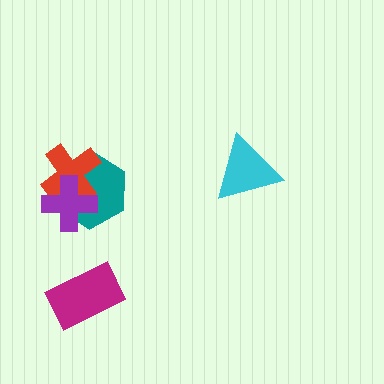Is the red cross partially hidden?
Yes, it is partially covered by another shape.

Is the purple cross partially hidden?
No, no other shape covers it.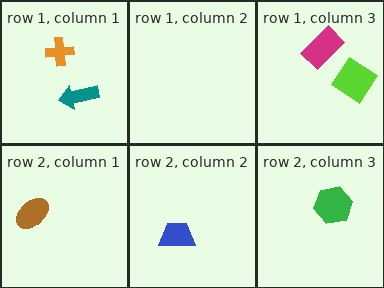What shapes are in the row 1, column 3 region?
The lime diamond, the magenta rectangle.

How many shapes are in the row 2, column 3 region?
1.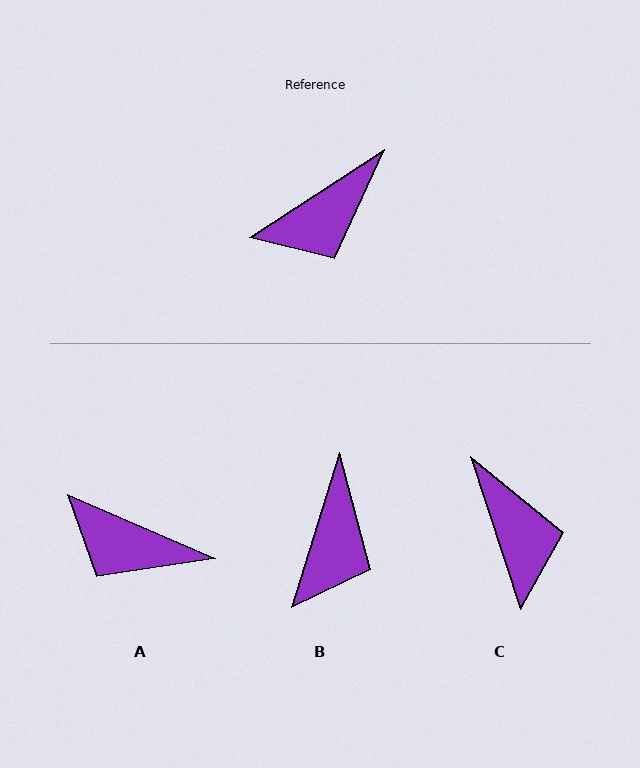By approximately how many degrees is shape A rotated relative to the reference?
Approximately 57 degrees clockwise.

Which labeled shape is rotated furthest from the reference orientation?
C, about 75 degrees away.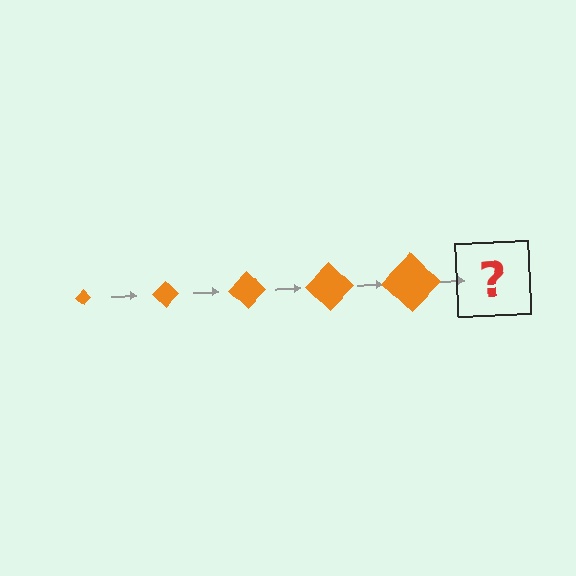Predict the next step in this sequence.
The next step is an orange diamond, larger than the previous one.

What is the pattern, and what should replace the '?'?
The pattern is that the diamond gets progressively larger each step. The '?' should be an orange diamond, larger than the previous one.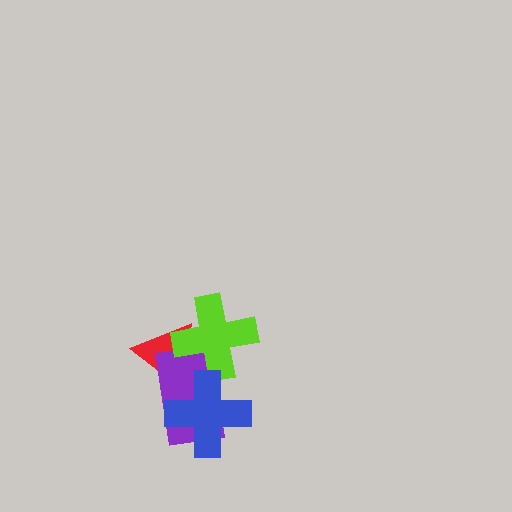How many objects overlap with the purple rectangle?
3 objects overlap with the purple rectangle.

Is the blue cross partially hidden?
No, no other shape covers it.